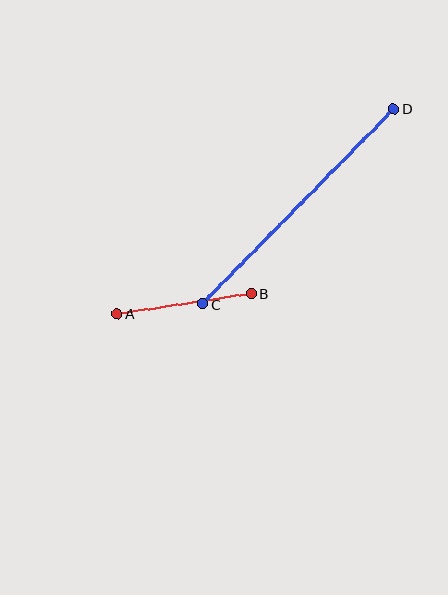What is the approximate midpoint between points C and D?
The midpoint is at approximately (298, 207) pixels.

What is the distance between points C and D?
The distance is approximately 274 pixels.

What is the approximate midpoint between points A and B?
The midpoint is at approximately (184, 304) pixels.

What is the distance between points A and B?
The distance is approximately 136 pixels.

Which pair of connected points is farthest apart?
Points C and D are farthest apart.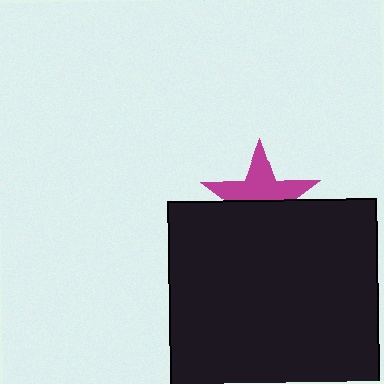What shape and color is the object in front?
The object in front is a black rectangle.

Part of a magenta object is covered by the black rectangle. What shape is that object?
It is a star.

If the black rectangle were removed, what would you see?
You would see the complete magenta star.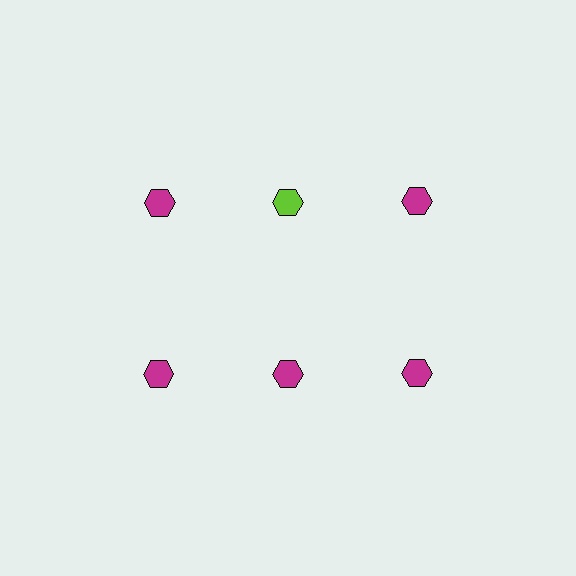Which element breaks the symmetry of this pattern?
The lime hexagon in the top row, second from left column breaks the symmetry. All other shapes are magenta hexagons.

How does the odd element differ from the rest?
It has a different color: lime instead of magenta.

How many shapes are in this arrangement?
There are 6 shapes arranged in a grid pattern.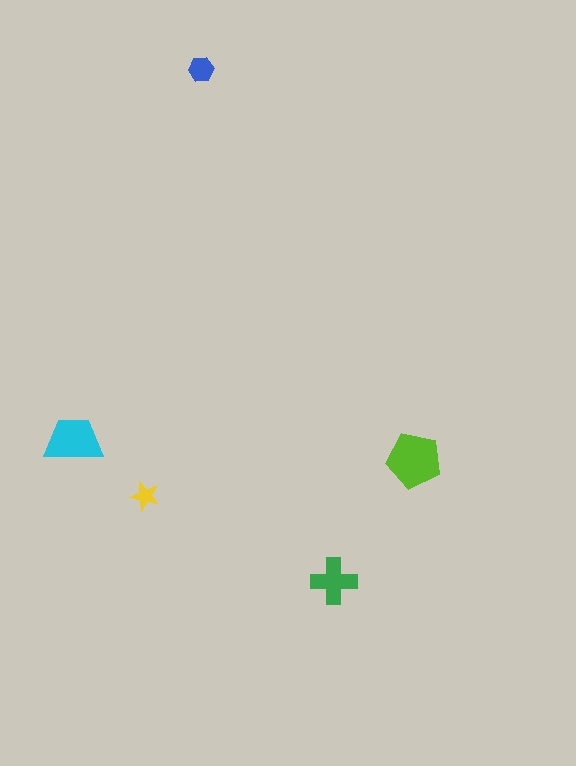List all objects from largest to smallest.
The lime pentagon, the cyan trapezoid, the green cross, the blue hexagon, the yellow star.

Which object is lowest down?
The green cross is bottommost.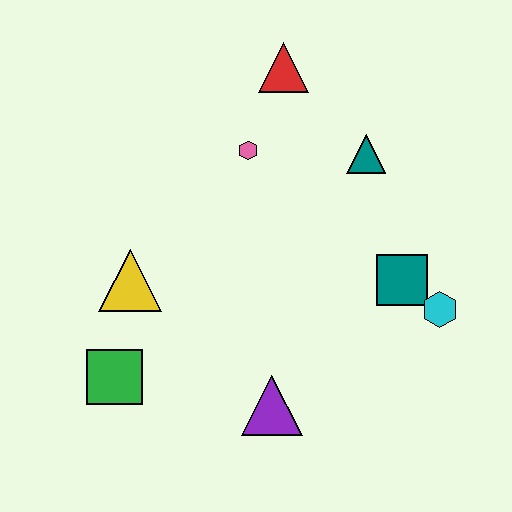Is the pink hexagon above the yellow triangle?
Yes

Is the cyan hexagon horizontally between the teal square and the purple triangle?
No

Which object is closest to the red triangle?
The pink hexagon is closest to the red triangle.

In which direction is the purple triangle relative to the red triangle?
The purple triangle is below the red triangle.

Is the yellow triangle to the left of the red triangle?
Yes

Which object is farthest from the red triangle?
The green square is farthest from the red triangle.